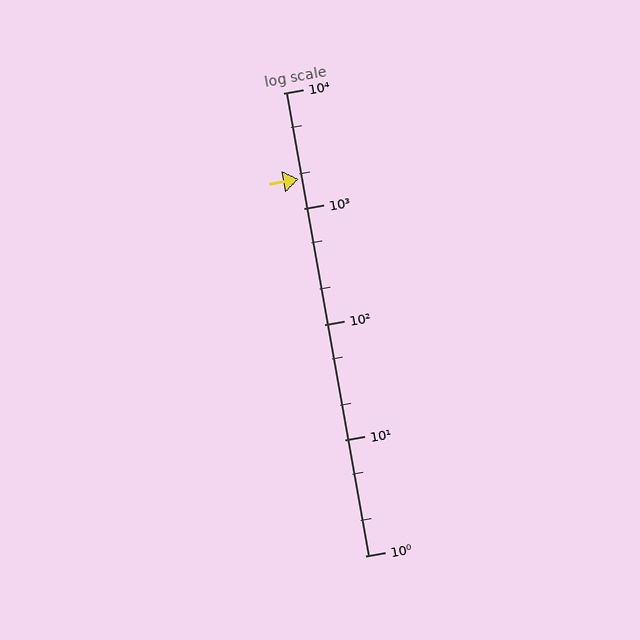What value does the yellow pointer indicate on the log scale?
The pointer indicates approximately 1800.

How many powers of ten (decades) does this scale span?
The scale spans 4 decades, from 1 to 10000.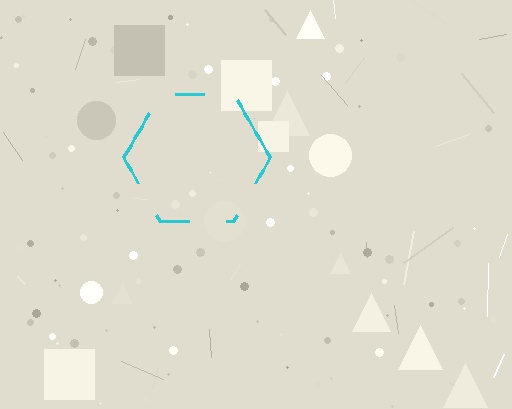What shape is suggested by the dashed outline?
The dashed outline suggests a hexagon.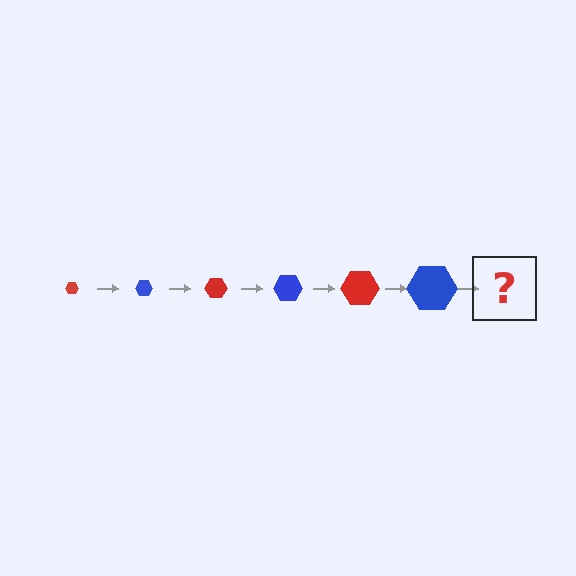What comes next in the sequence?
The next element should be a red hexagon, larger than the previous one.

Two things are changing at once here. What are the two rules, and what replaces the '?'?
The two rules are that the hexagon grows larger each step and the color cycles through red and blue. The '?' should be a red hexagon, larger than the previous one.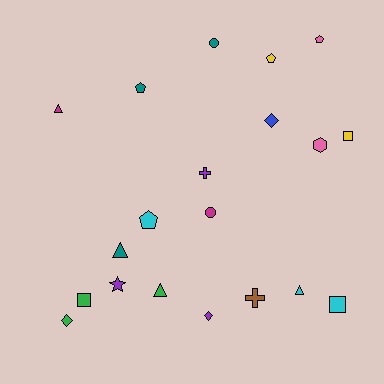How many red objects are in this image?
There are no red objects.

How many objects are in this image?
There are 20 objects.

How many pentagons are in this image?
There are 4 pentagons.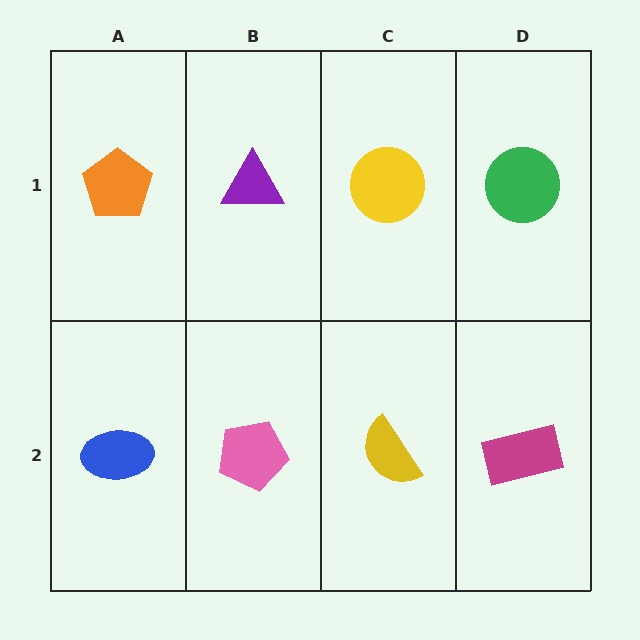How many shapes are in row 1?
4 shapes.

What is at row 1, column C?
A yellow circle.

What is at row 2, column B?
A pink pentagon.